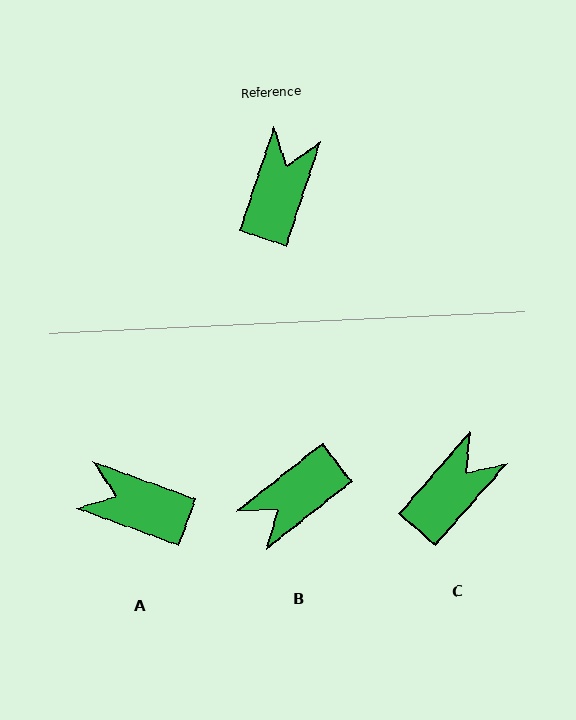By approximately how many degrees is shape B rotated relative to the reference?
Approximately 146 degrees counter-clockwise.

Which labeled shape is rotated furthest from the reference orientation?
B, about 146 degrees away.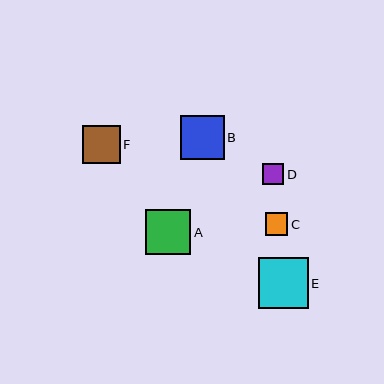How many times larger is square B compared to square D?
Square B is approximately 2.0 times the size of square D.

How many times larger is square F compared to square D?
Square F is approximately 1.8 times the size of square D.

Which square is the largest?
Square E is the largest with a size of approximately 50 pixels.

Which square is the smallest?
Square D is the smallest with a size of approximately 21 pixels.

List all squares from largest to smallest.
From largest to smallest: E, A, B, F, C, D.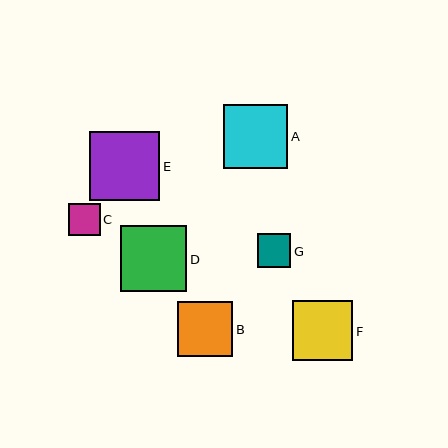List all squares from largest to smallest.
From largest to smallest: E, D, A, F, B, G, C.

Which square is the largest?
Square E is the largest with a size of approximately 70 pixels.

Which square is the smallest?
Square C is the smallest with a size of approximately 32 pixels.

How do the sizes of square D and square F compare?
Square D and square F are approximately the same size.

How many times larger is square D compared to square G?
Square D is approximately 2.0 times the size of square G.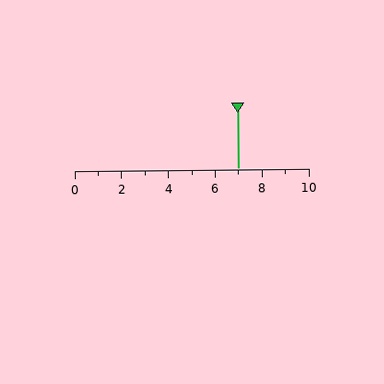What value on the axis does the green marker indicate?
The marker indicates approximately 7.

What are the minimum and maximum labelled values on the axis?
The axis runs from 0 to 10.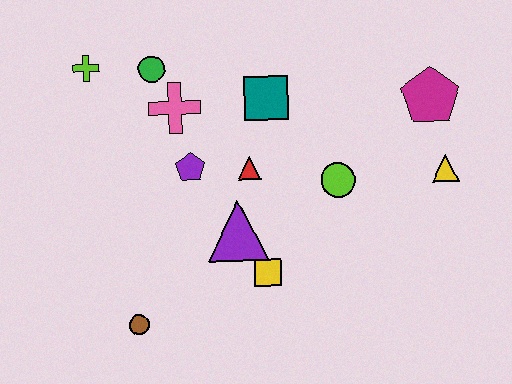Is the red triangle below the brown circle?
No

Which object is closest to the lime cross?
The green circle is closest to the lime cross.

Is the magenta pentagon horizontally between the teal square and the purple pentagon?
No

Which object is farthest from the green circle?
The yellow triangle is farthest from the green circle.